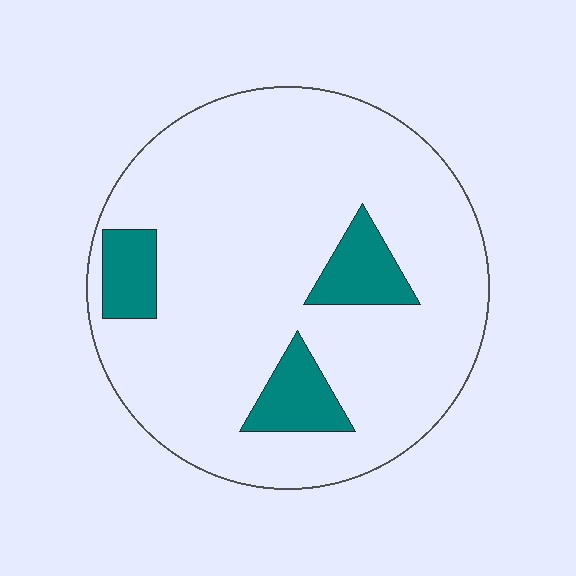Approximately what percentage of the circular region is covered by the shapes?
Approximately 15%.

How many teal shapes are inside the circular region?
3.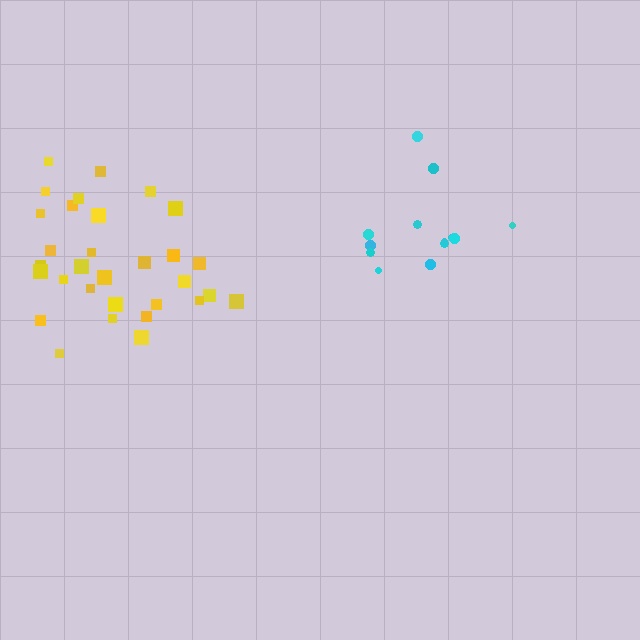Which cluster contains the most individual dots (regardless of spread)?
Yellow (31).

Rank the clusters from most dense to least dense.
yellow, cyan.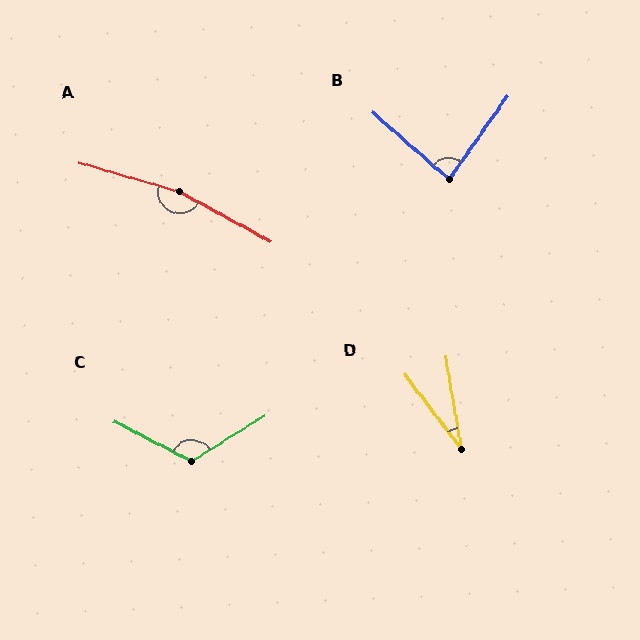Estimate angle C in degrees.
Approximately 121 degrees.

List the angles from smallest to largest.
D (28°), B (84°), C (121°), A (167°).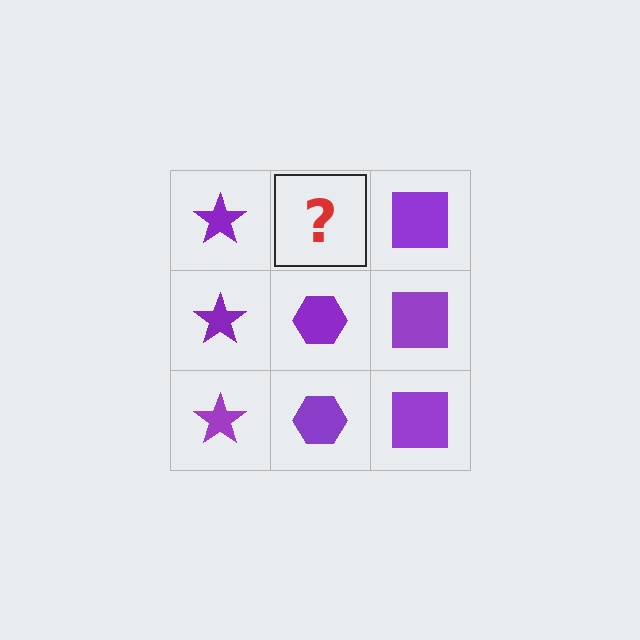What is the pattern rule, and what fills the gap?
The rule is that each column has a consistent shape. The gap should be filled with a purple hexagon.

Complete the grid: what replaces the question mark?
The question mark should be replaced with a purple hexagon.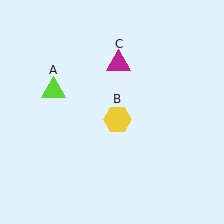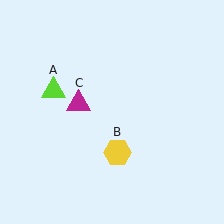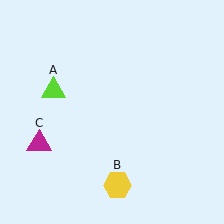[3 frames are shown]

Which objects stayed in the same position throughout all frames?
Lime triangle (object A) remained stationary.